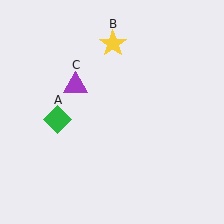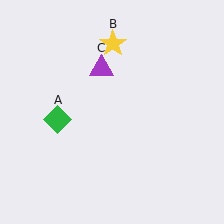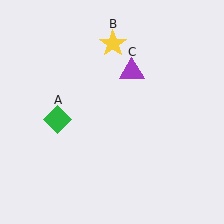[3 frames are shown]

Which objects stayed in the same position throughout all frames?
Green diamond (object A) and yellow star (object B) remained stationary.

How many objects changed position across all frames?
1 object changed position: purple triangle (object C).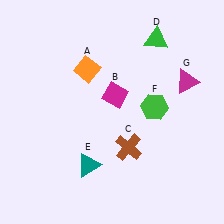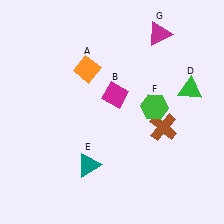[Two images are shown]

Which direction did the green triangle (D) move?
The green triangle (D) moved down.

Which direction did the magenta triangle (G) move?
The magenta triangle (G) moved up.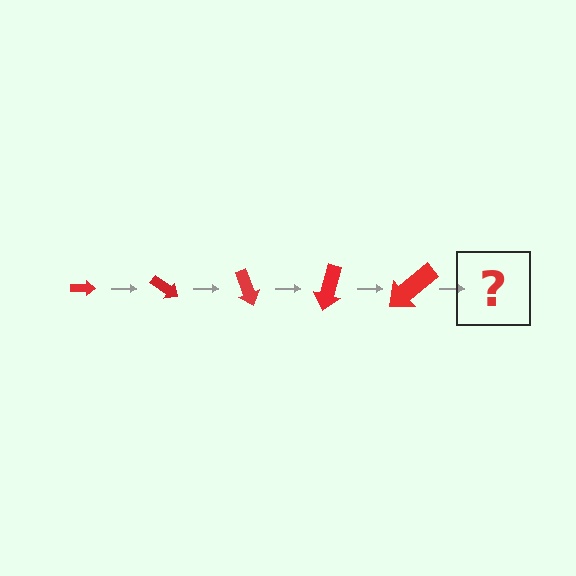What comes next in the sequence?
The next element should be an arrow, larger than the previous one and rotated 175 degrees from the start.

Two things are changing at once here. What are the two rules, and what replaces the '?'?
The two rules are that the arrow grows larger each step and it rotates 35 degrees each step. The '?' should be an arrow, larger than the previous one and rotated 175 degrees from the start.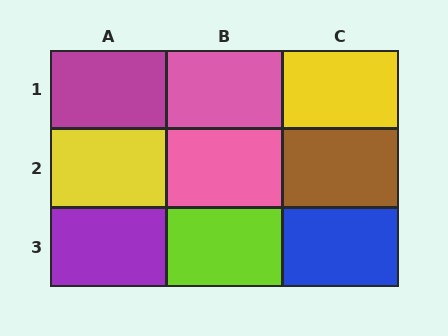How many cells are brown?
1 cell is brown.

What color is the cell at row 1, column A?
Magenta.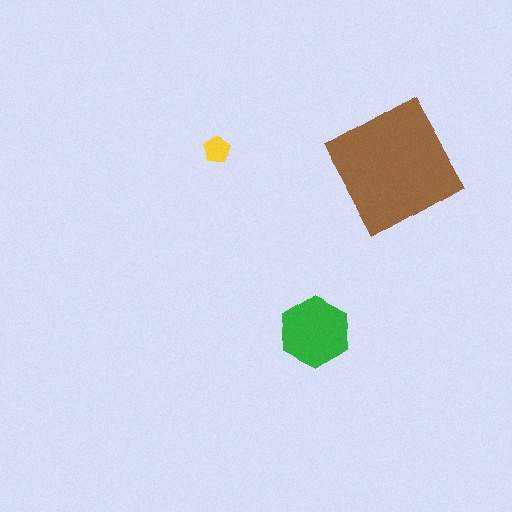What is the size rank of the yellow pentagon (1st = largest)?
3rd.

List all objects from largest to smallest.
The brown square, the green hexagon, the yellow pentagon.